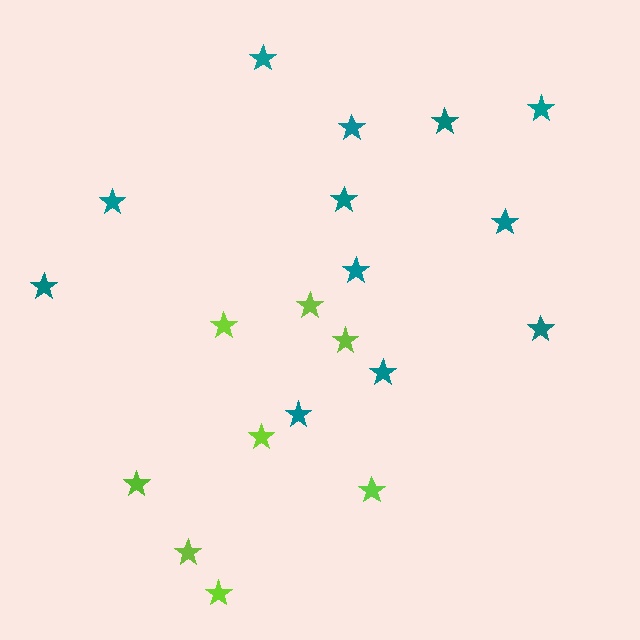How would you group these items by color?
There are 2 groups: one group of lime stars (8) and one group of teal stars (12).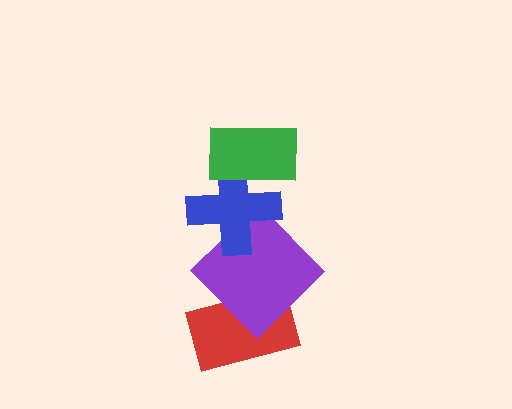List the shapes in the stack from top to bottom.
From top to bottom: the green rectangle, the blue cross, the purple diamond, the red rectangle.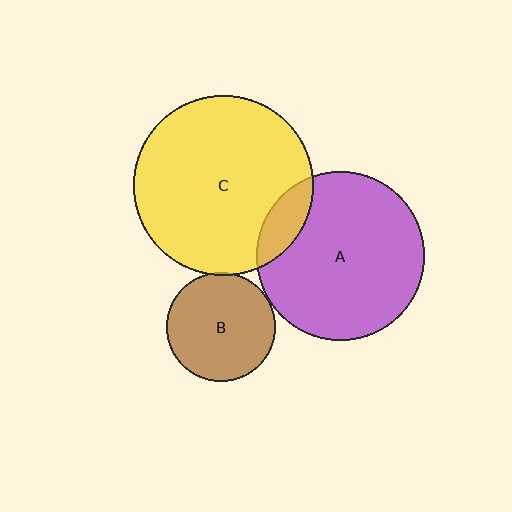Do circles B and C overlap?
Yes.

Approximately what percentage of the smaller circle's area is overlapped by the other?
Approximately 5%.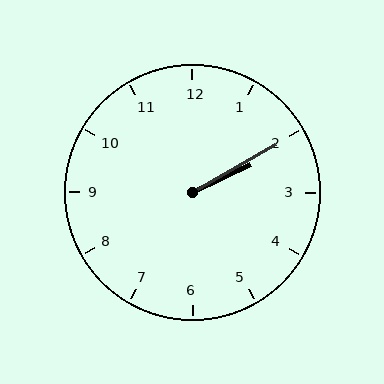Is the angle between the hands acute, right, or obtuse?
It is acute.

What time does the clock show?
2:10.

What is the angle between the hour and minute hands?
Approximately 5 degrees.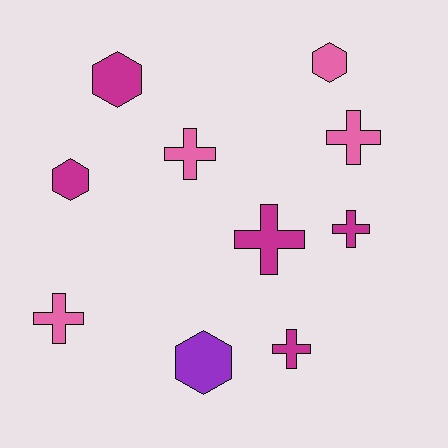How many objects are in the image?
There are 10 objects.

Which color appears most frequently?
Magenta, with 5 objects.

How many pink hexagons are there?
There is 1 pink hexagon.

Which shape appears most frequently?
Cross, with 6 objects.